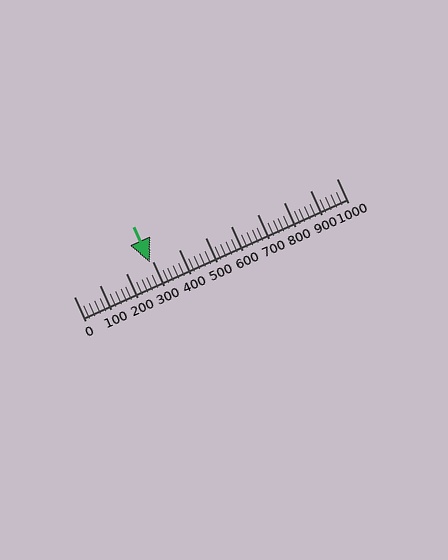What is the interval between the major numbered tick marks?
The major tick marks are spaced 100 units apart.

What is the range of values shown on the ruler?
The ruler shows values from 0 to 1000.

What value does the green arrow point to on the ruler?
The green arrow points to approximately 289.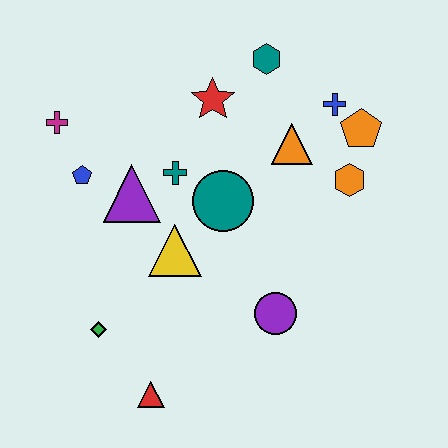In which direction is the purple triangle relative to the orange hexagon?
The purple triangle is to the left of the orange hexagon.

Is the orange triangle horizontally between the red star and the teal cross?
No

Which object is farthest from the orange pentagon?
The red triangle is farthest from the orange pentagon.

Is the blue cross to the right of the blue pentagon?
Yes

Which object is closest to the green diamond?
The red triangle is closest to the green diamond.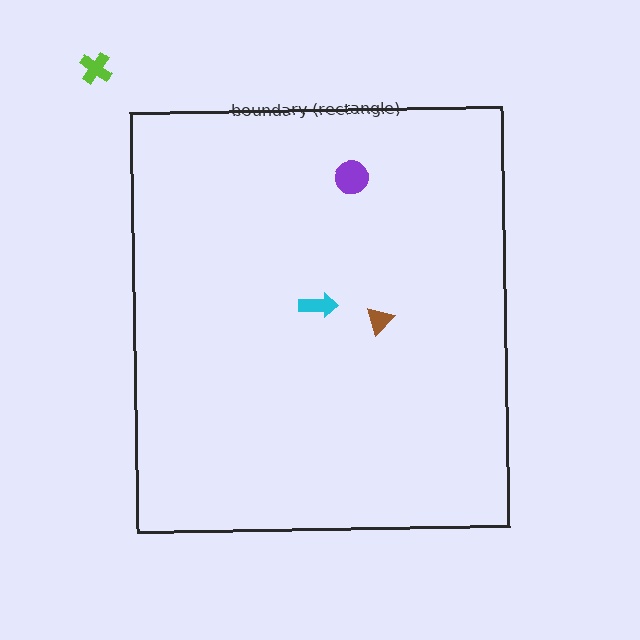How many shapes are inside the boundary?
3 inside, 1 outside.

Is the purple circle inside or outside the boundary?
Inside.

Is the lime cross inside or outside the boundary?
Outside.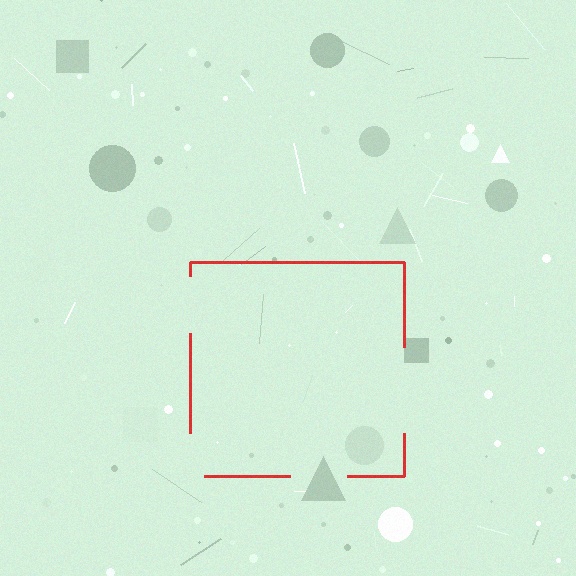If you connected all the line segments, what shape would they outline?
They would outline a square.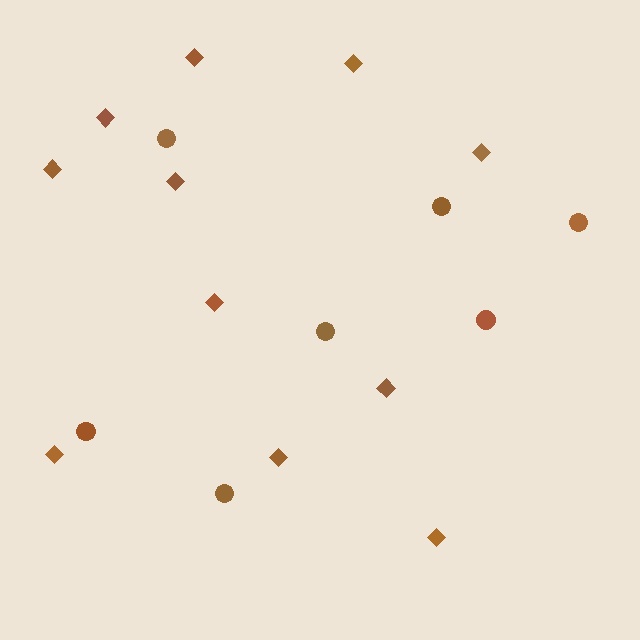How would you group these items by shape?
There are 2 groups: one group of circles (7) and one group of diamonds (11).